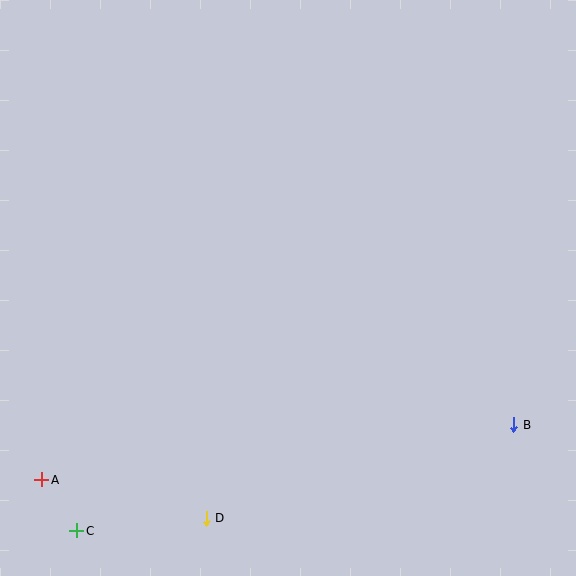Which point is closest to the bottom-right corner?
Point B is closest to the bottom-right corner.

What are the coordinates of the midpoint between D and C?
The midpoint between D and C is at (142, 525).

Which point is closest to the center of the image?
Point D at (206, 518) is closest to the center.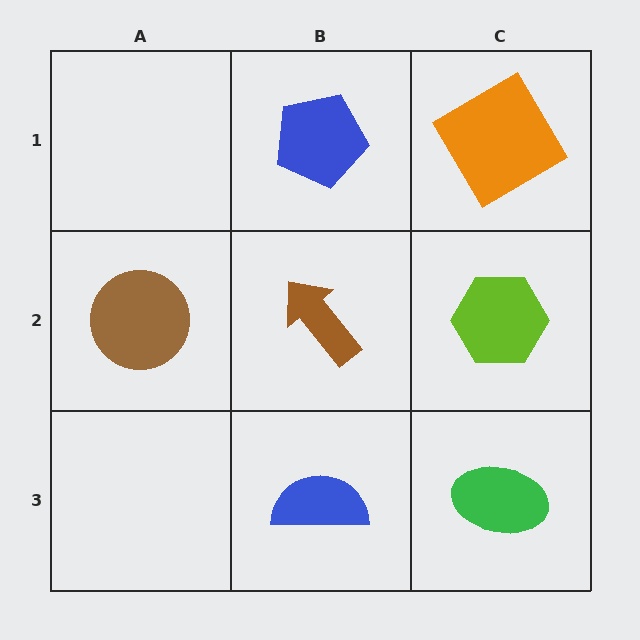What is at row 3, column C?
A green ellipse.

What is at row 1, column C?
An orange diamond.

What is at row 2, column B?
A brown arrow.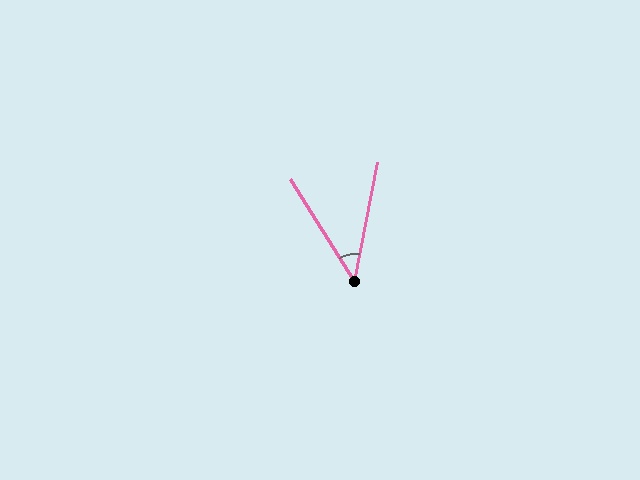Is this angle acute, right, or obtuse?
It is acute.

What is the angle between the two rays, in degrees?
Approximately 43 degrees.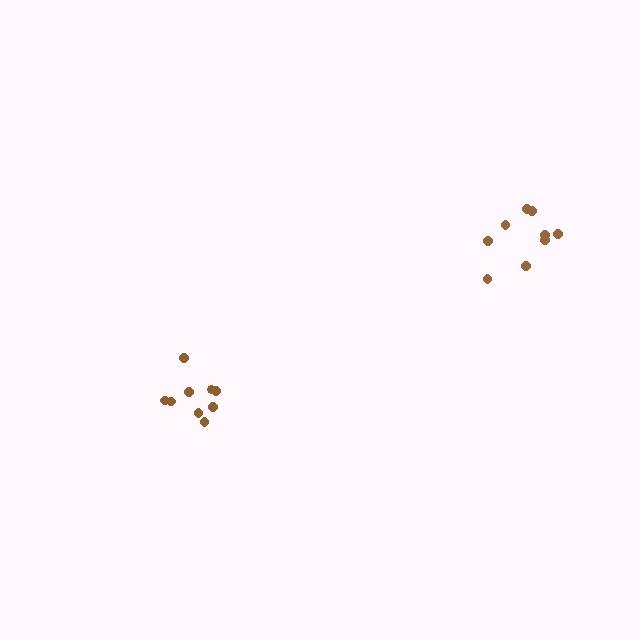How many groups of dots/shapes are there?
There are 2 groups.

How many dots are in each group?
Group 1: 9 dots, Group 2: 9 dots (18 total).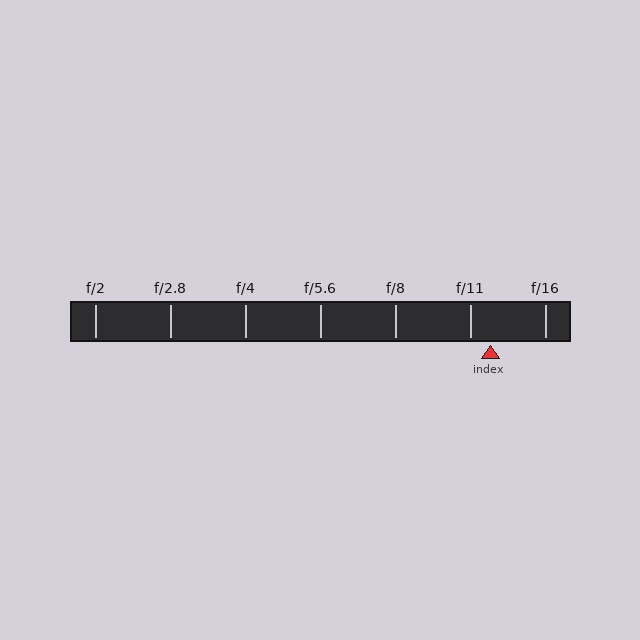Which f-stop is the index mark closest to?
The index mark is closest to f/11.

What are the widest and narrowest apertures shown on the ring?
The widest aperture shown is f/2 and the narrowest is f/16.